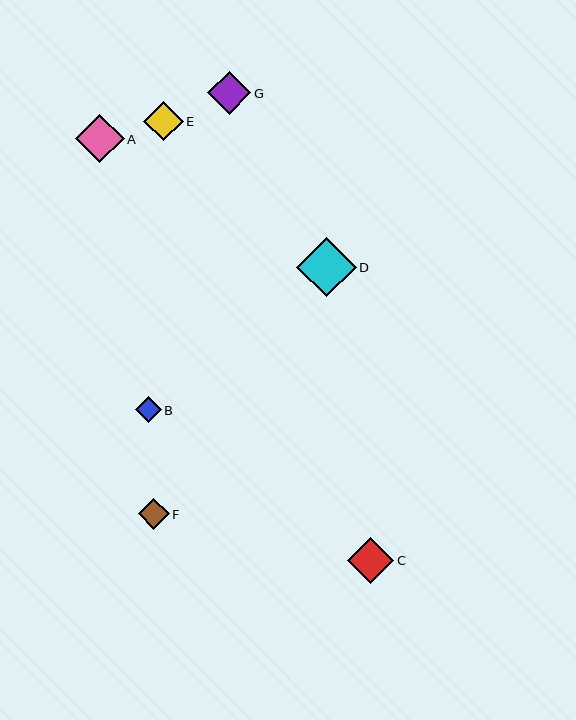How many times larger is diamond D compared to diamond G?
Diamond D is approximately 1.4 times the size of diamond G.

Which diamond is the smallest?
Diamond B is the smallest with a size of approximately 25 pixels.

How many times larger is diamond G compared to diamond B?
Diamond G is approximately 1.7 times the size of diamond B.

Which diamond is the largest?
Diamond D is the largest with a size of approximately 59 pixels.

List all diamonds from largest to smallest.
From largest to smallest: D, A, C, G, E, F, B.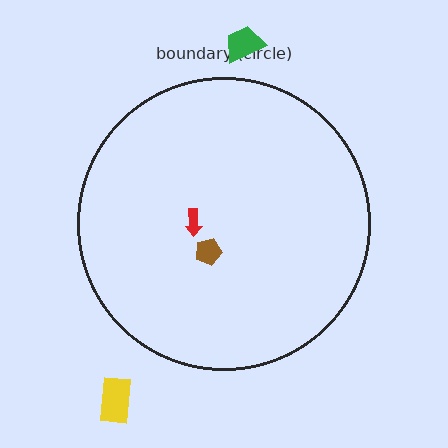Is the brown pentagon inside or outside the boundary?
Inside.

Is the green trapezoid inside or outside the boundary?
Outside.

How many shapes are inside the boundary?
2 inside, 2 outside.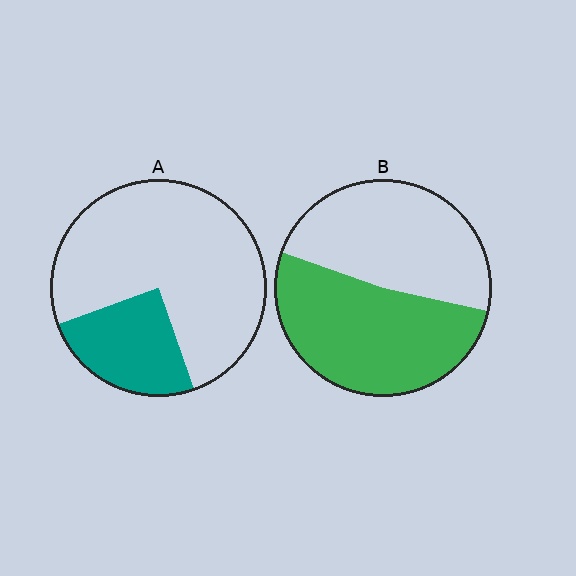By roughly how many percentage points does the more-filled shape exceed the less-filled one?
By roughly 25 percentage points (B over A).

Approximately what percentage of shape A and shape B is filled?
A is approximately 25% and B is approximately 50%.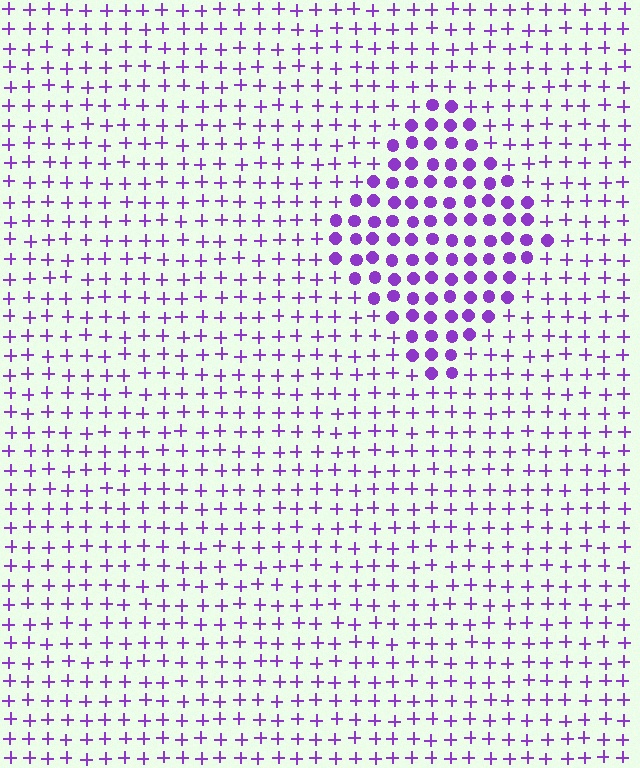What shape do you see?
I see a diamond.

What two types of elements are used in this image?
The image uses circles inside the diamond region and plus signs outside it.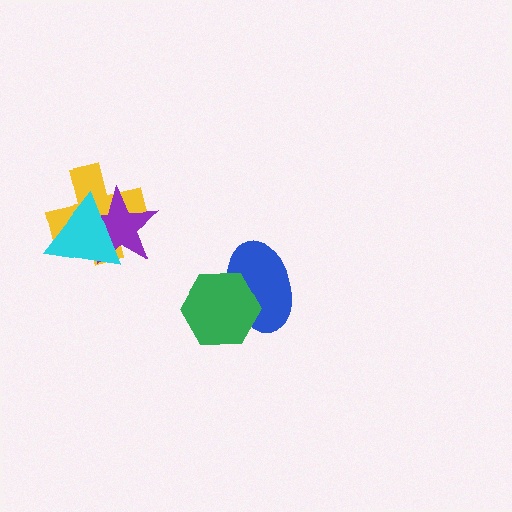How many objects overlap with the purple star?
2 objects overlap with the purple star.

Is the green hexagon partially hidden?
No, no other shape covers it.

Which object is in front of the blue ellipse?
The green hexagon is in front of the blue ellipse.